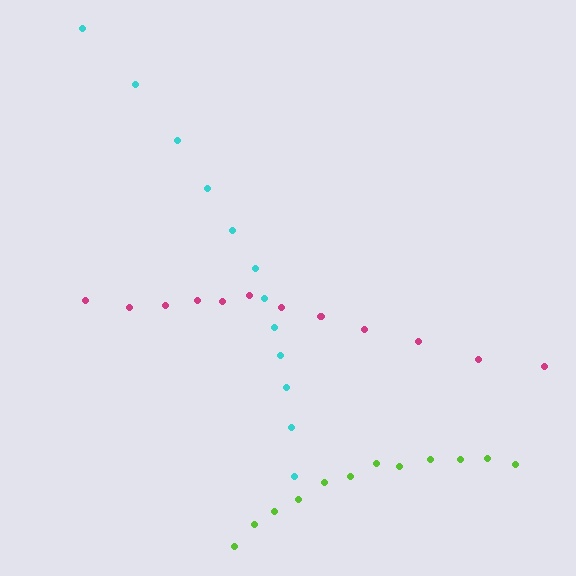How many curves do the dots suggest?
There are 3 distinct paths.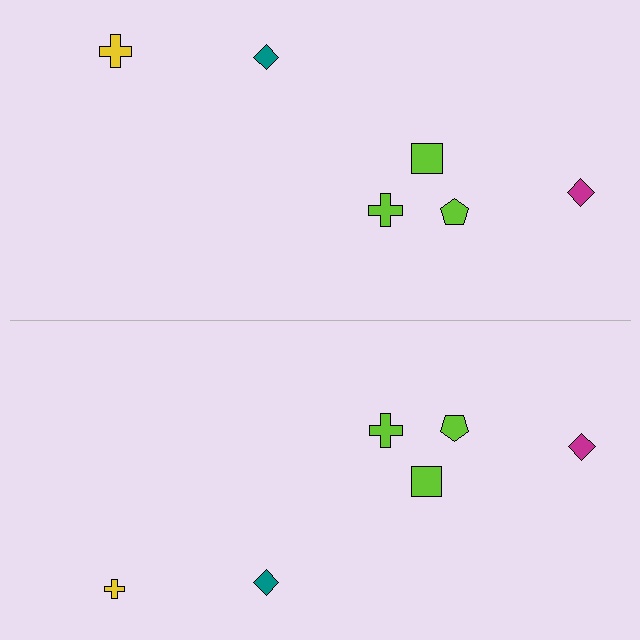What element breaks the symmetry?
The yellow cross on the bottom side has a different size than its mirror counterpart.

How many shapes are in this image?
There are 12 shapes in this image.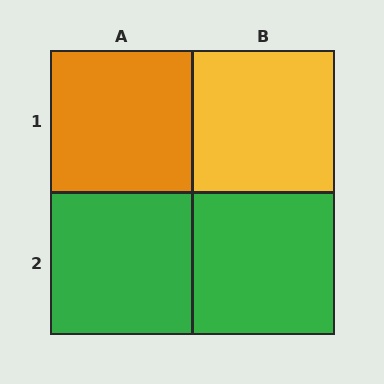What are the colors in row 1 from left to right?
Orange, yellow.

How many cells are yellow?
1 cell is yellow.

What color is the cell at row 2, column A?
Green.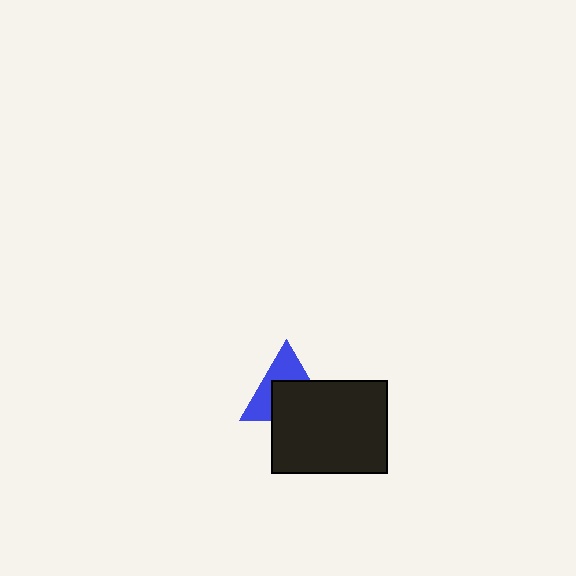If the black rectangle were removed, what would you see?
You would see the complete blue triangle.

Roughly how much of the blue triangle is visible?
About half of it is visible (roughly 46%).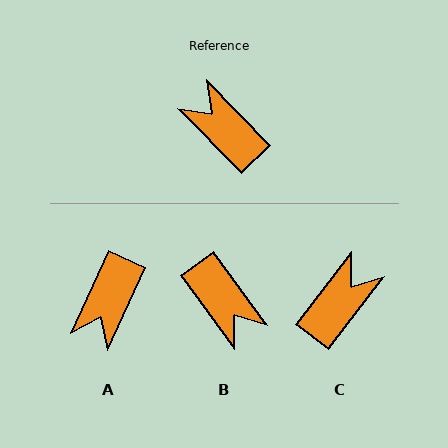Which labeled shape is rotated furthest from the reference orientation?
B, about 172 degrees away.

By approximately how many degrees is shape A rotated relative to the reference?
Approximately 111 degrees counter-clockwise.